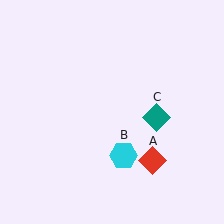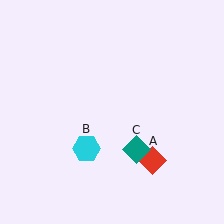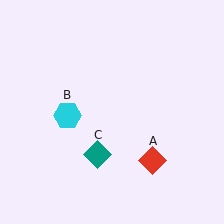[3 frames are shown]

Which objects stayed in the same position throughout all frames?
Red diamond (object A) remained stationary.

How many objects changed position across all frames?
2 objects changed position: cyan hexagon (object B), teal diamond (object C).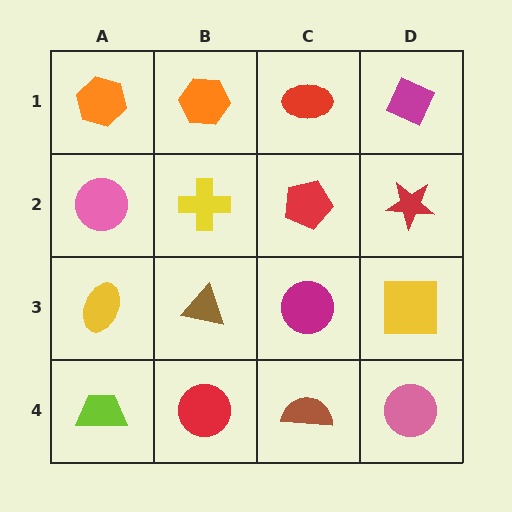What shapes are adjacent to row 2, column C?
A red ellipse (row 1, column C), a magenta circle (row 3, column C), a yellow cross (row 2, column B), a red star (row 2, column D).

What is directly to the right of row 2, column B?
A red pentagon.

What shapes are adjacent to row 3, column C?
A red pentagon (row 2, column C), a brown semicircle (row 4, column C), a brown triangle (row 3, column B), a yellow square (row 3, column D).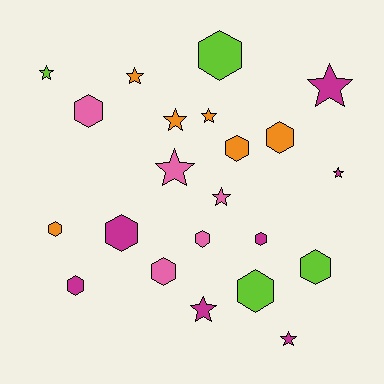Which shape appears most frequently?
Hexagon, with 12 objects.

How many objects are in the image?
There are 22 objects.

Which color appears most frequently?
Magenta, with 7 objects.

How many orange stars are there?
There are 3 orange stars.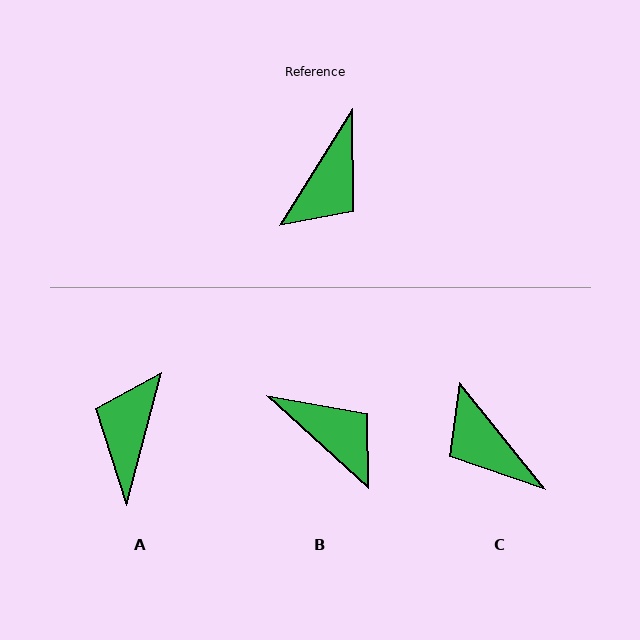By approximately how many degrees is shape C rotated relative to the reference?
Approximately 109 degrees clockwise.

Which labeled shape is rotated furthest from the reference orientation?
A, about 163 degrees away.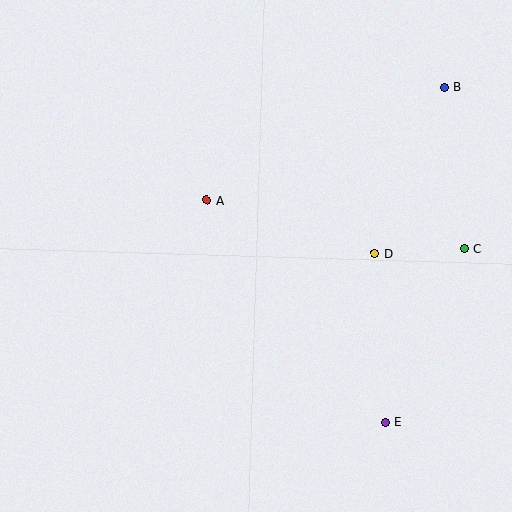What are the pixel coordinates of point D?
Point D is at (375, 253).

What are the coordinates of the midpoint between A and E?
The midpoint between A and E is at (296, 311).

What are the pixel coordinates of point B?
Point B is at (445, 87).